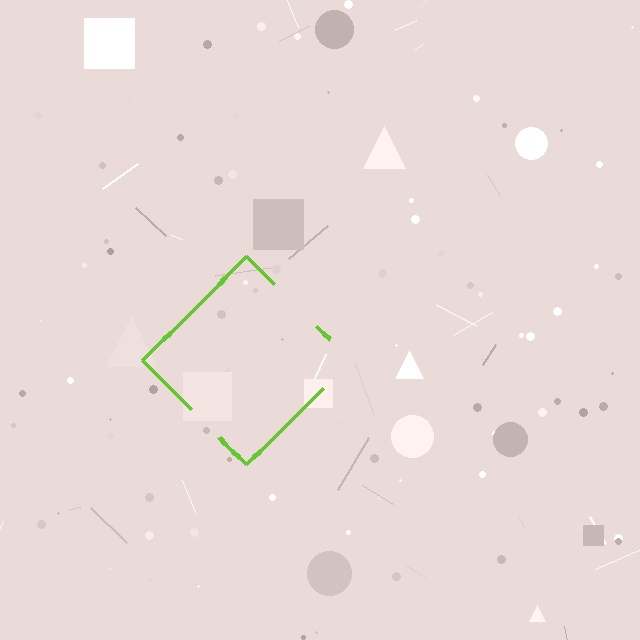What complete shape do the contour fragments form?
The contour fragments form a diamond.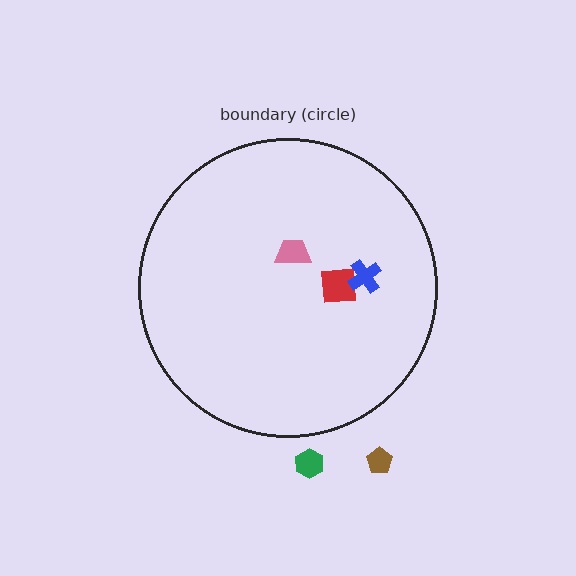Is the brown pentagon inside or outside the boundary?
Outside.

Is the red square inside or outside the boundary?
Inside.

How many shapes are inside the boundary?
3 inside, 2 outside.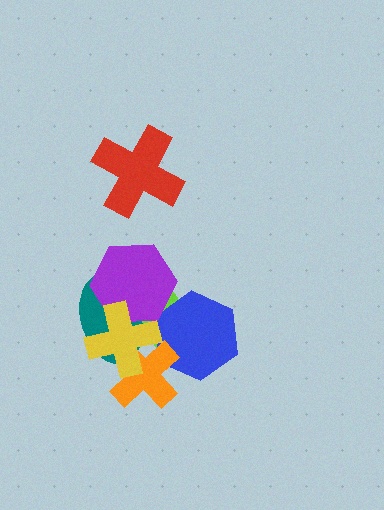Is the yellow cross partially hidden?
No, no other shape covers it.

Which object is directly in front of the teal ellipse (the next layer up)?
The purple hexagon is directly in front of the teal ellipse.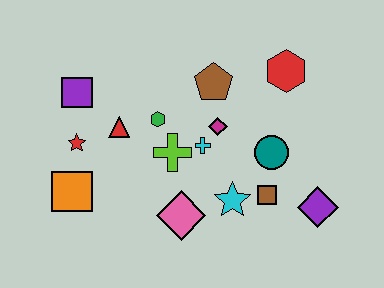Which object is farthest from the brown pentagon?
The orange square is farthest from the brown pentagon.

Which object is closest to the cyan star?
The brown square is closest to the cyan star.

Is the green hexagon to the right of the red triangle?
Yes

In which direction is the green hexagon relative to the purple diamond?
The green hexagon is to the left of the purple diamond.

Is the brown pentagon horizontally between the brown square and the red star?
Yes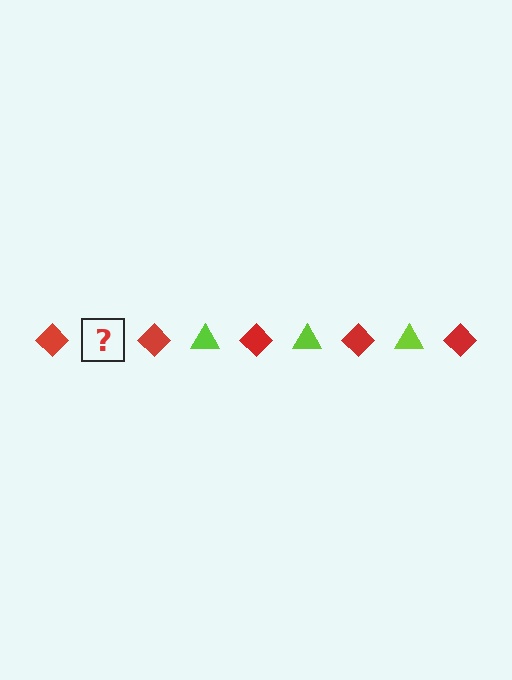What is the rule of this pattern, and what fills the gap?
The rule is that the pattern alternates between red diamond and lime triangle. The gap should be filled with a lime triangle.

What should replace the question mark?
The question mark should be replaced with a lime triangle.